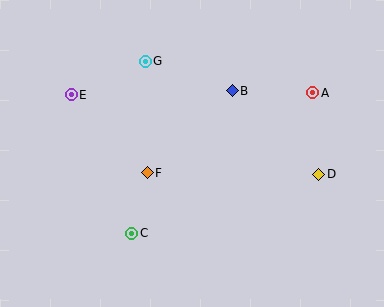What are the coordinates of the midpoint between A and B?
The midpoint between A and B is at (272, 92).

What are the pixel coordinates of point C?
Point C is at (132, 233).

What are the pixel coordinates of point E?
Point E is at (71, 95).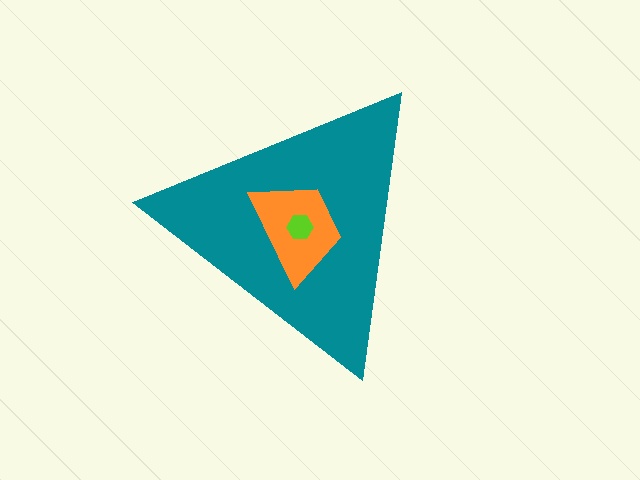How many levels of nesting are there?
3.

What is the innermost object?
The lime hexagon.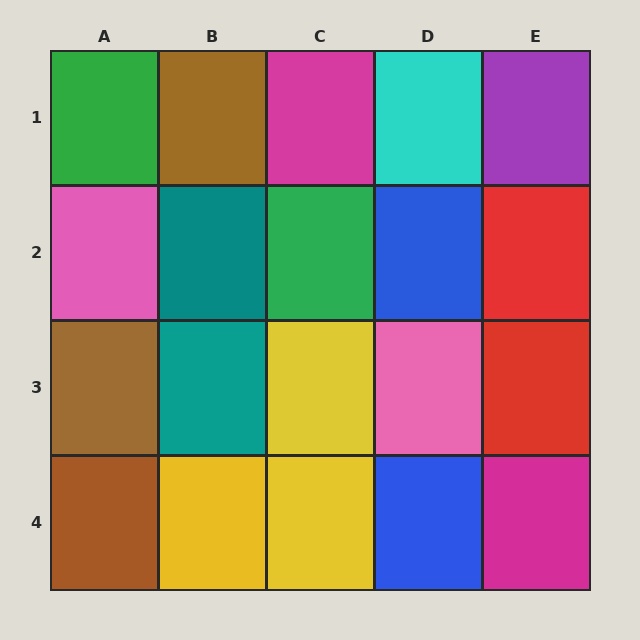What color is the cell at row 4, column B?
Yellow.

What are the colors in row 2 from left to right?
Pink, teal, green, blue, red.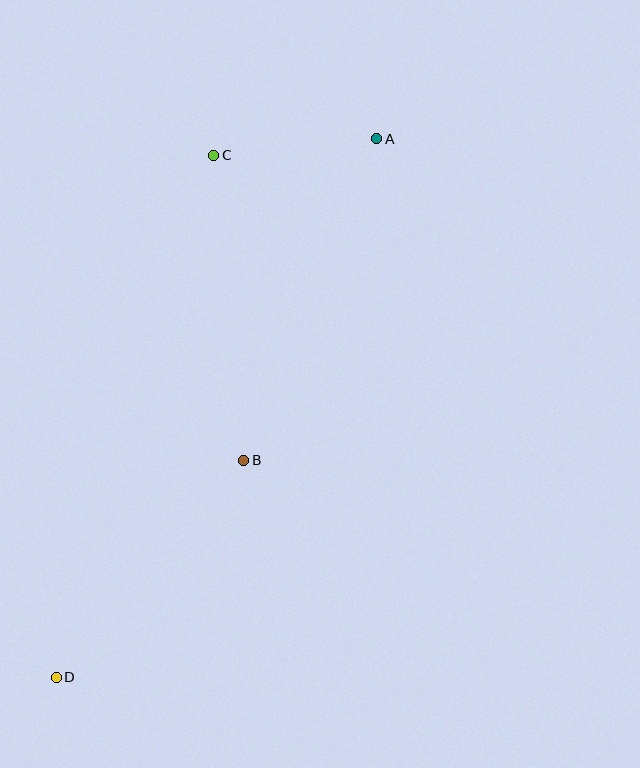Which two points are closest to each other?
Points A and C are closest to each other.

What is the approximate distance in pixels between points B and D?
The distance between B and D is approximately 287 pixels.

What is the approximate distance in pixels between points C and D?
The distance between C and D is approximately 545 pixels.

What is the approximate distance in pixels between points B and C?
The distance between B and C is approximately 306 pixels.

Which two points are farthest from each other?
Points A and D are farthest from each other.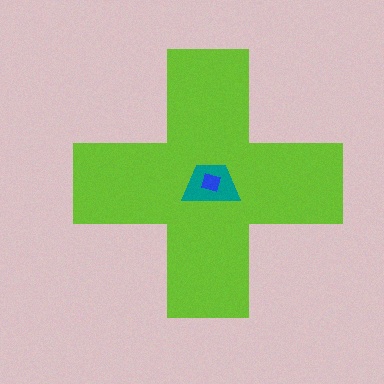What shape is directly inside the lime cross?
The teal trapezoid.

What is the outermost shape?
The lime cross.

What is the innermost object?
The blue square.